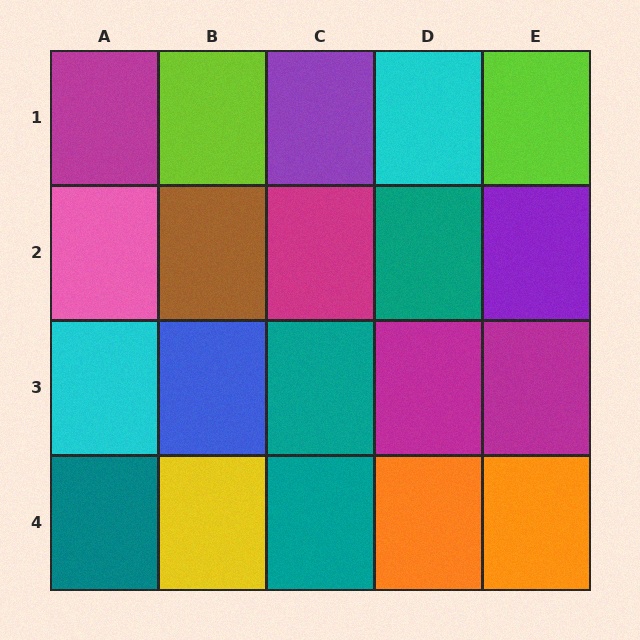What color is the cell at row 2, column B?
Brown.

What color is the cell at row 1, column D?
Cyan.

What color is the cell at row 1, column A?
Magenta.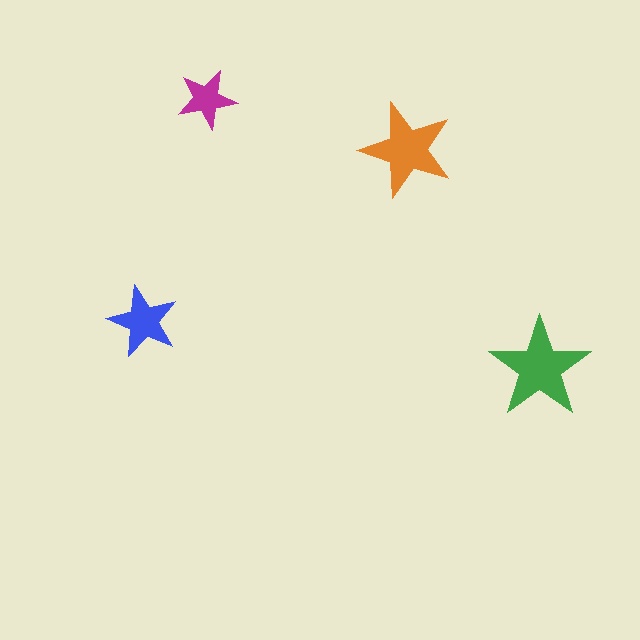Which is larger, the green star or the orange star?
The green one.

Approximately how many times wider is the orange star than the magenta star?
About 1.5 times wider.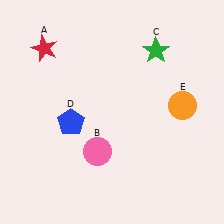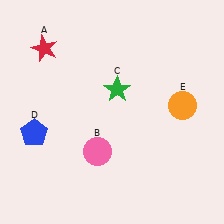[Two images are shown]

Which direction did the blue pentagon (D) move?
The blue pentagon (D) moved left.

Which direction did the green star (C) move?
The green star (C) moved down.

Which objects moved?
The objects that moved are: the green star (C), the blue pentagon (D).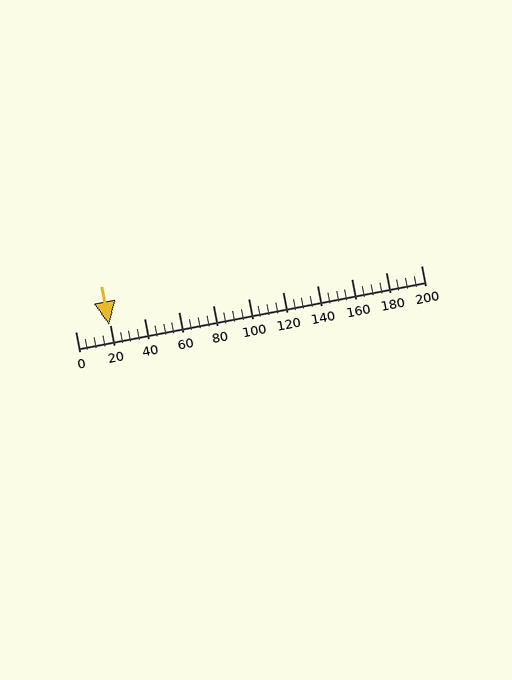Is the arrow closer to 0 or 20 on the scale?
The arrow is closer to 20.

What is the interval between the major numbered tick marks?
The major tick marks are spaced 20 units apart.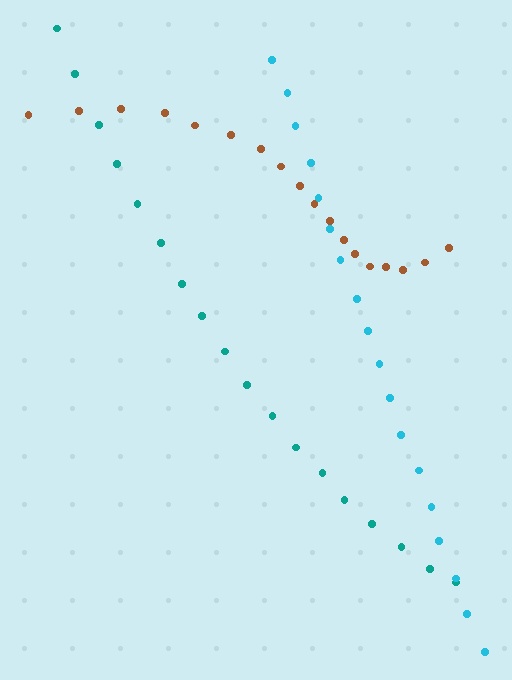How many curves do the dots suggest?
There are 3 distinct paths.